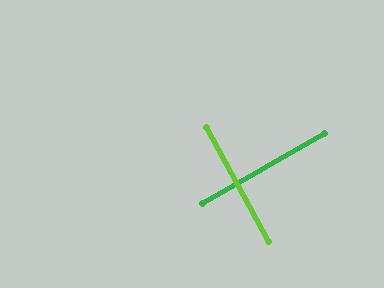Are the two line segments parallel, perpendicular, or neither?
Perpendicular — they meet at approximately 88°.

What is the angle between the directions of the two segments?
Approximately 88 degrees.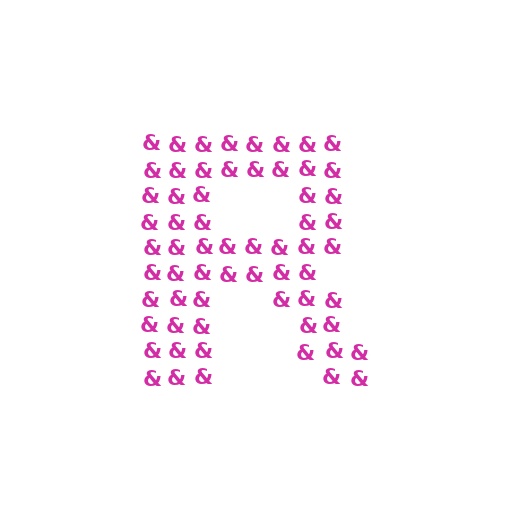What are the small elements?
The small elements are ampersands.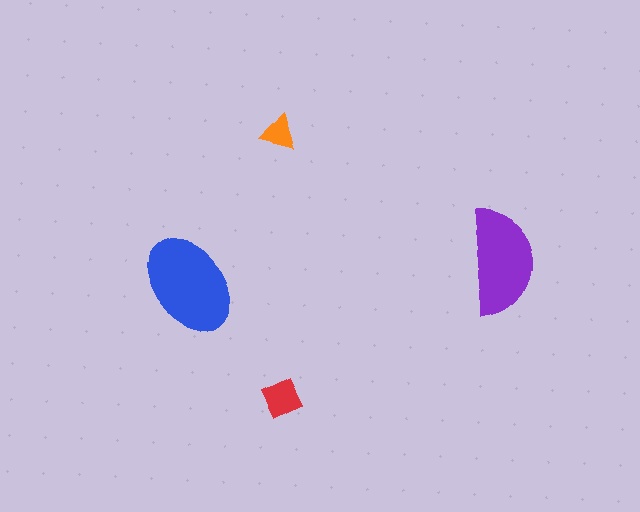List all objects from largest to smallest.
The blue ellipse, the purple semicircle, the red diamond, the orange triangle.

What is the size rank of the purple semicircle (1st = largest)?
2nd.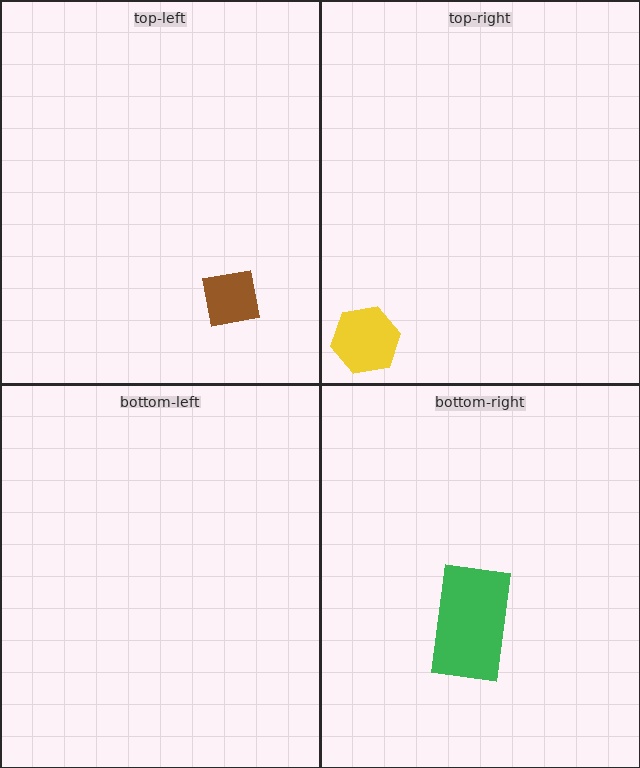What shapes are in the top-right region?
The yellow hexagon.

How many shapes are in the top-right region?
1.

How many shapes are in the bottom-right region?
1.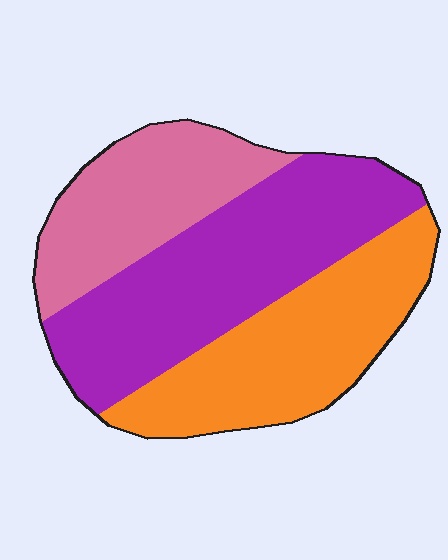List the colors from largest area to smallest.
From largest to smallest: purple, orange, pink.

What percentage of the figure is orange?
Orange covers 33% of the figure.